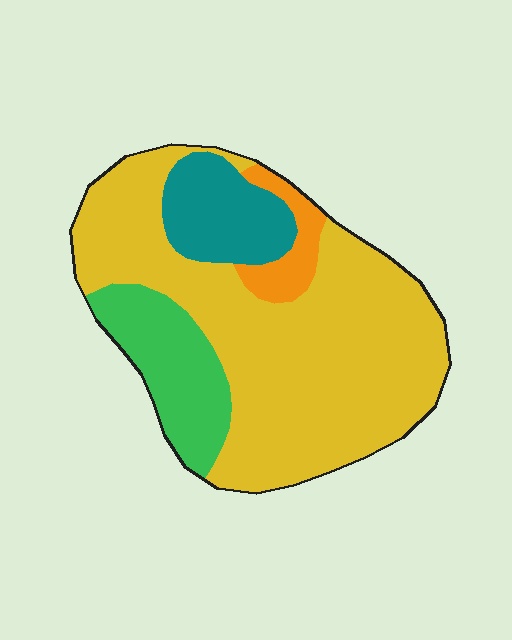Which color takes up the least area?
Orange, at roughly 5%.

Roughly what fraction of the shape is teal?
Teal takes up about one eighth (1/8) of the shape.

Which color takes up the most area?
Yellow, at roughly 65%.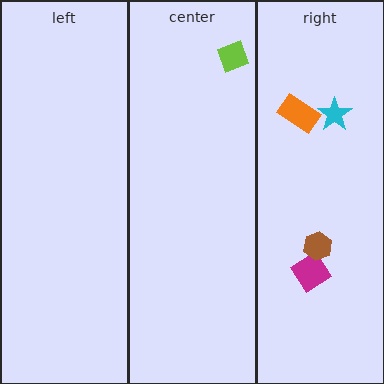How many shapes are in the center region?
1.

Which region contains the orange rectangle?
The right region.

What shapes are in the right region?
The orange rectangle, the magenta diamond, the brown hexagon, the cyan star.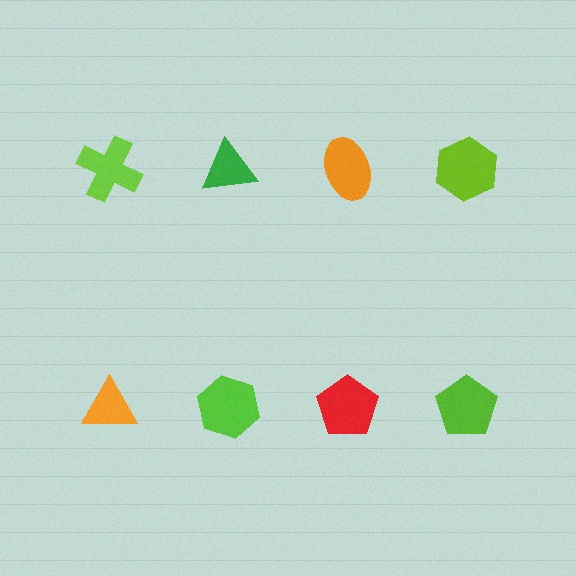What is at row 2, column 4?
A lime pentagon.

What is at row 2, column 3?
A red pentagon.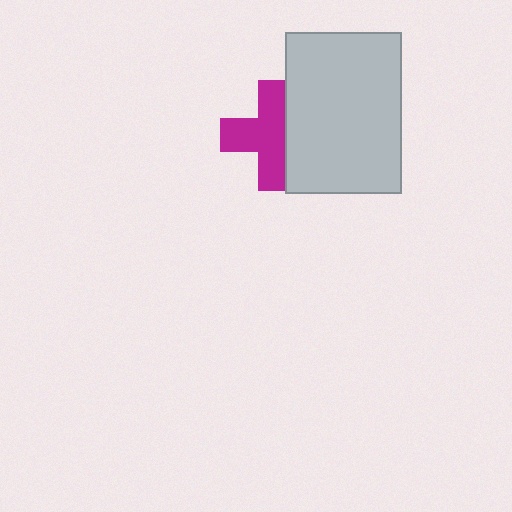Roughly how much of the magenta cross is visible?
Most of it is visible (roughly 69%).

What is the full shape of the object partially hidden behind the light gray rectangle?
The partially hidden object is a magenta cross.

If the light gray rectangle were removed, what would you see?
You would see the complete magenta cross.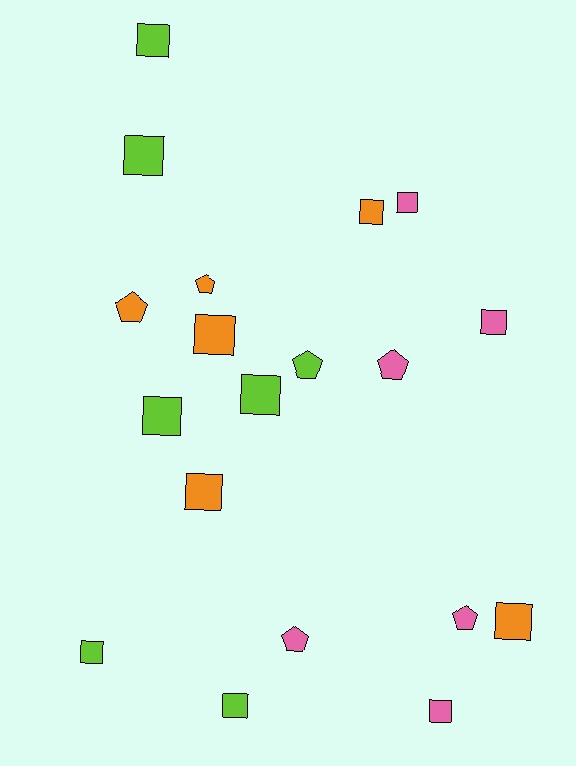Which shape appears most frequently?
Square, with 13 objects.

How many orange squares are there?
There are 4 orange squares.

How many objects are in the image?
There are 19 objects.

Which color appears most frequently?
Lime, with 7 objects.